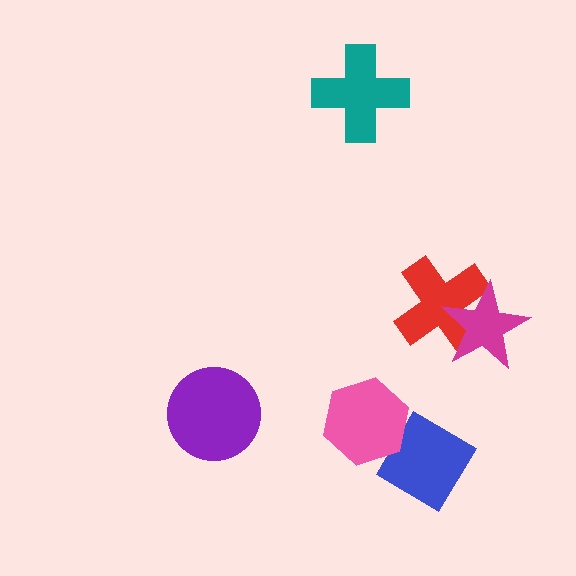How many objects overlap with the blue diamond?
1 object overlaps with the blue diamond.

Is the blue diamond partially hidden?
Yes, it is partially covered by another shape.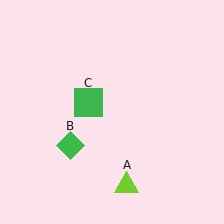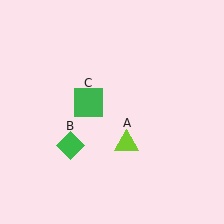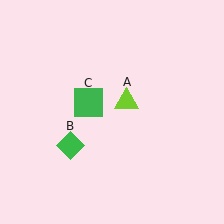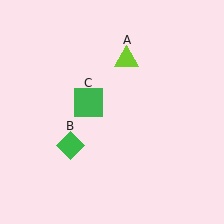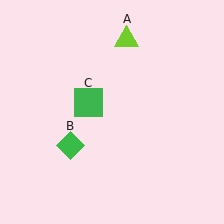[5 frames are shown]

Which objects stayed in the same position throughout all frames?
Green diamond (object B) and green square (object C) remained stationary.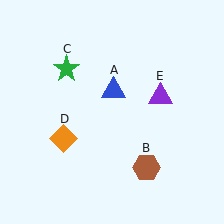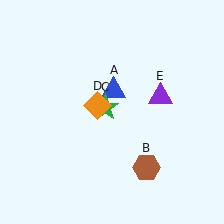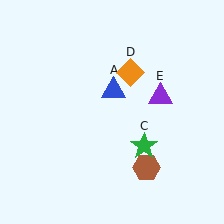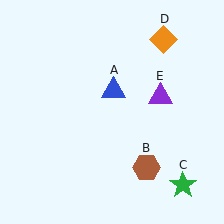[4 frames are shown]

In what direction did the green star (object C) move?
The green star (object C) moved down and to the right.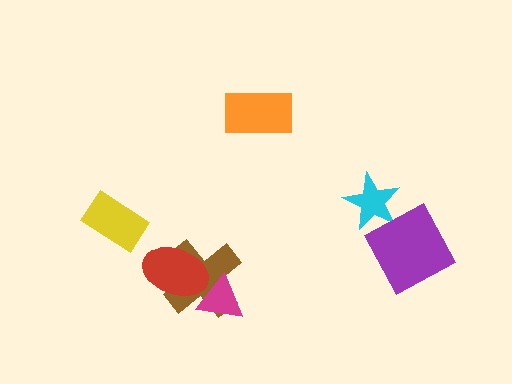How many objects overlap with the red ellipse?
2 objects overlap with the red ellipse.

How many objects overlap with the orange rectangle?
0 objects overlap with the orange rectangle.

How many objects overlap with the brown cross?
2 objects overlap with the brown cross.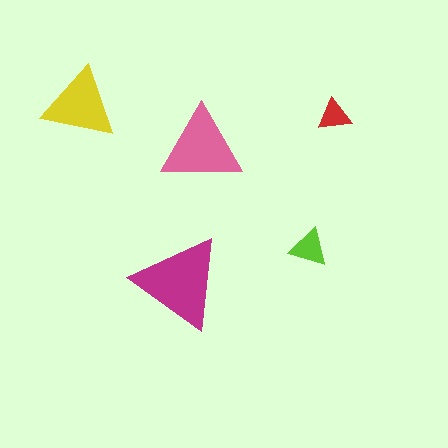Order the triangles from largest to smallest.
the magenta one, the pink one, the yellow one, the lime one, the red one.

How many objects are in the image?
There are 5 objects in the image.